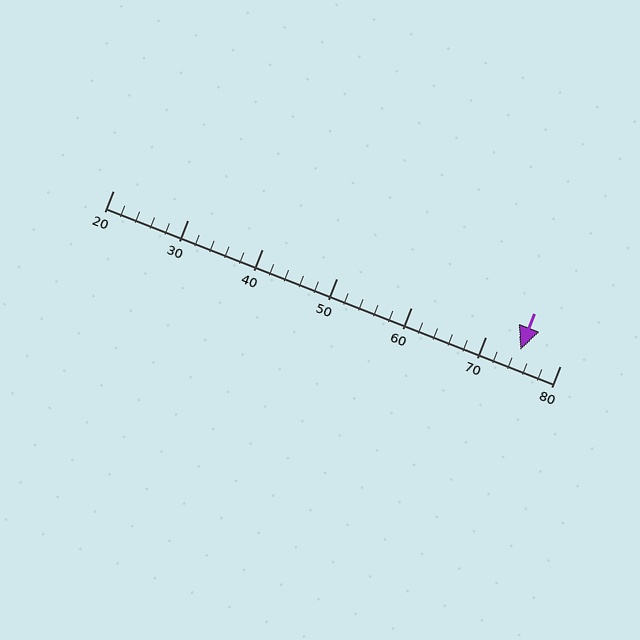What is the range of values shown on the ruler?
The ruler shows values from 20 to 80.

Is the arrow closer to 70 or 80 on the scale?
The arrow is closer to 70.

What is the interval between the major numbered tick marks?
The major tick marks are spaced 10 units apart.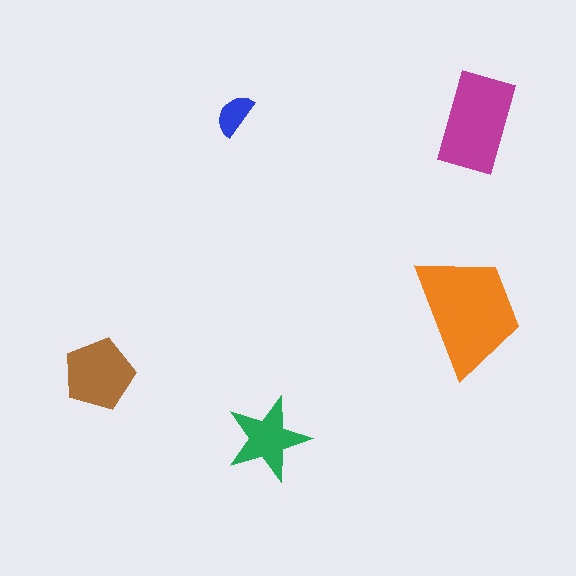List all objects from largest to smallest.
The orange trapezoid, the magenta rectangle, the brown pentagon, the green star, the blue semicircle.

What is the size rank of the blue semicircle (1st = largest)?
5th.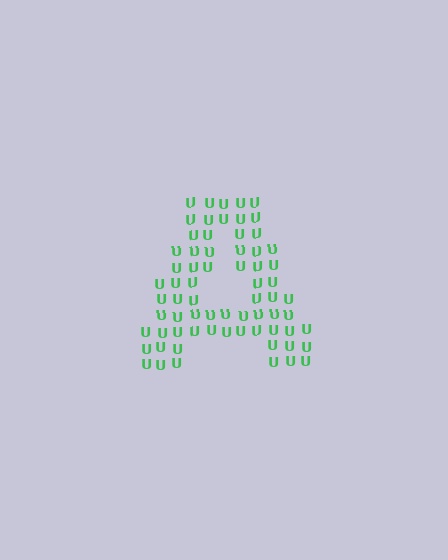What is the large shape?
The large shape is the letter A.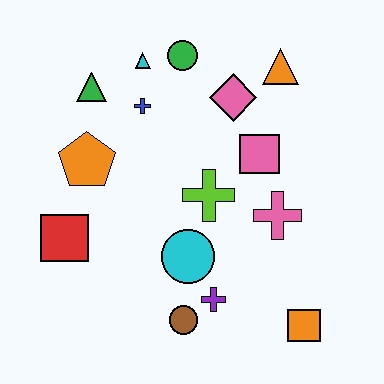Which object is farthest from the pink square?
The red square is farthest from the pink square.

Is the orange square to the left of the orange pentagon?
No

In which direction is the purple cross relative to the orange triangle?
The purple cross is below the orange triangle.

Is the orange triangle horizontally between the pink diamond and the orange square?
Yes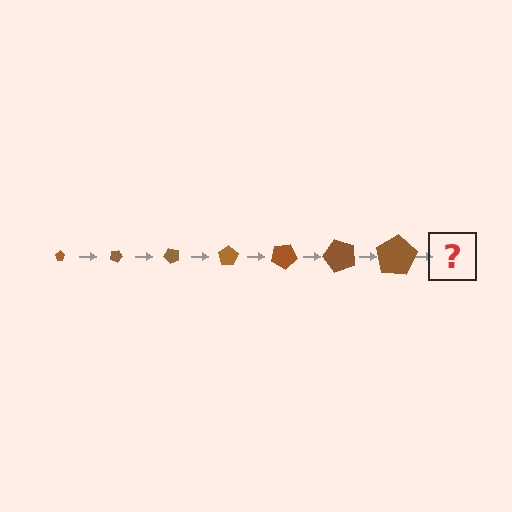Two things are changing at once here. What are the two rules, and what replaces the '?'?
The two rules are that the pentagon grows larger each step and it rotates 25 degrees each step. The '?' should be a pentagon, larger than the previous one and rotated 175 degrees from the start.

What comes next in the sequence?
The next element should be a pentagon, larger than the previous one and rotated 175 degrees from the start.